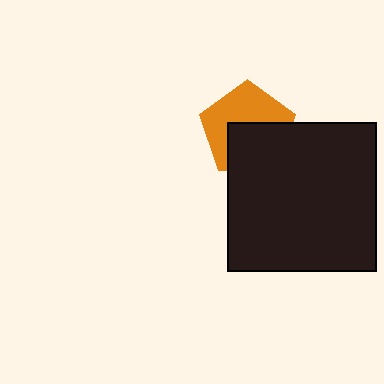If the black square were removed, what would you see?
You would see the complete orange pentagon.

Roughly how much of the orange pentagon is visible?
About half of it is visible (roughly 53%).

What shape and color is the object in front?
The object in front is a black square.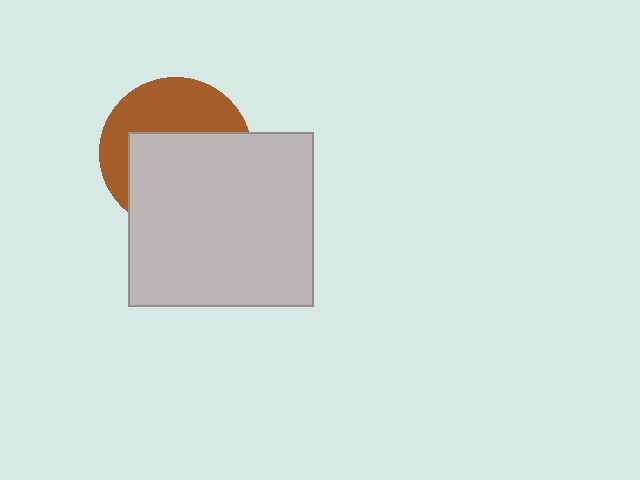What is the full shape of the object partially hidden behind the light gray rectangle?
The partially hidden object is a brown circle.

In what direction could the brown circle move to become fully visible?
The brown circle could move up. That would shift it out from behind the light gray rectangle entirely.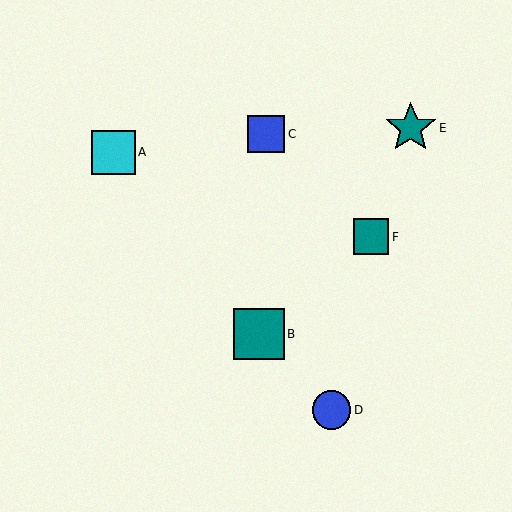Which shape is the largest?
The teal star (labeled E) is the largest.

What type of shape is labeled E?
Shape E is a teal star.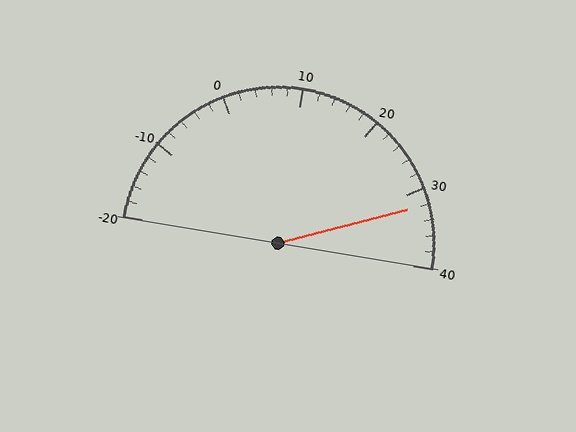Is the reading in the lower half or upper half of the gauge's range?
The reading is in the upper half of the range (-20 to 40).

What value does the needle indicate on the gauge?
The needle indicates approximately 32.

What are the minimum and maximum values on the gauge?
The gauge ranges from -20 to 40.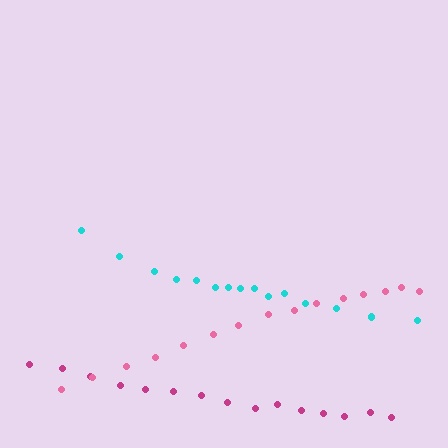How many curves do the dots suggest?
There are 3 distinct paths.